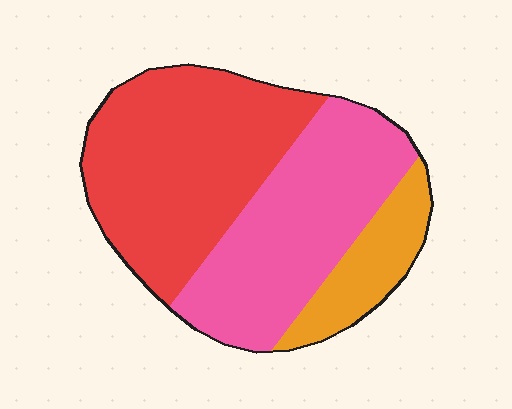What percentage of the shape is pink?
Pink takes up about two fifths (2/5) of the shape.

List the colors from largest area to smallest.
From largest to smallest: red, pink, orange.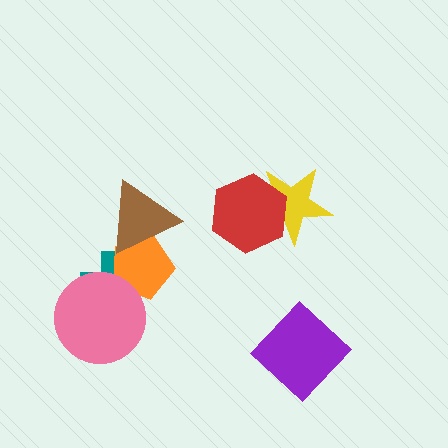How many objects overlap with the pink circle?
2 objects overlap with the pink circle.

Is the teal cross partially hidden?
Yes, it is partially covered by another shape.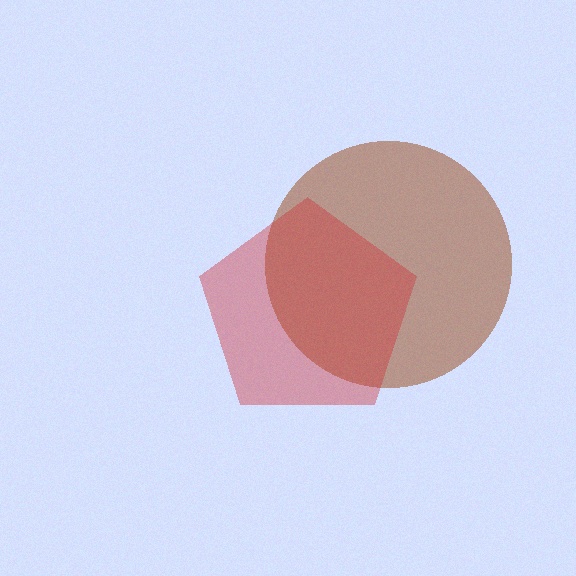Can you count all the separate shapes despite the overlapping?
Yes, there are 2 separate shapes.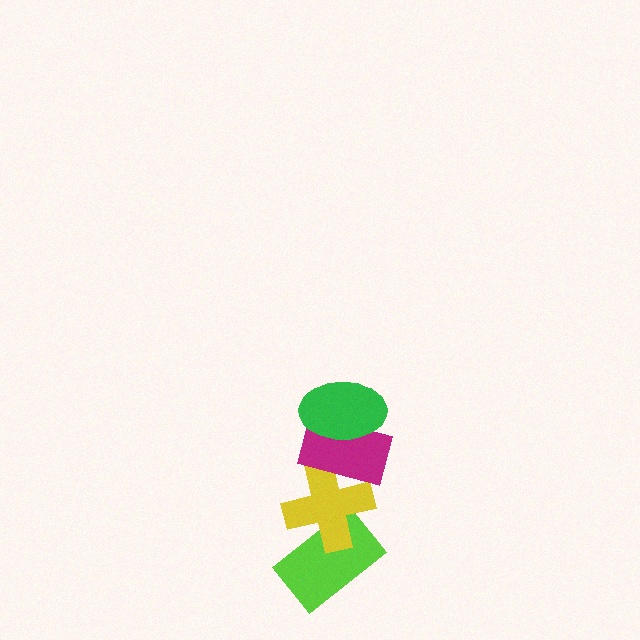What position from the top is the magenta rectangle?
The magenta rectangle is 2nd from the top.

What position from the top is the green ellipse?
The green ellipse is 1st from the top.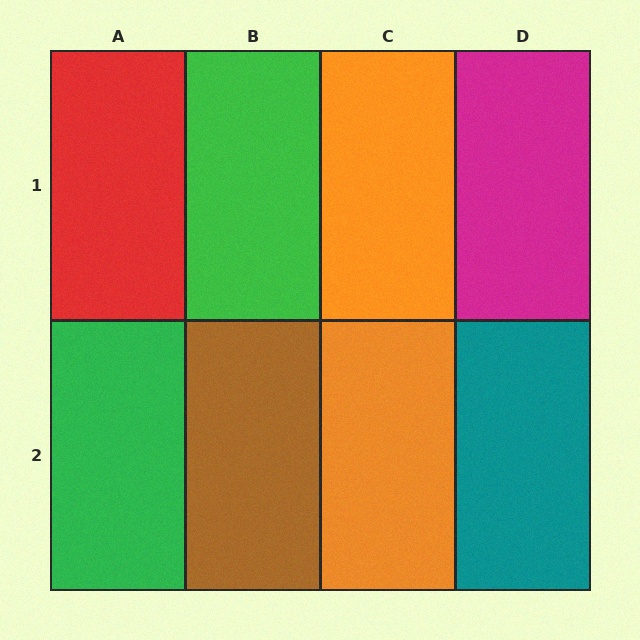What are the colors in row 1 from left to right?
Red, green, orange, magenta.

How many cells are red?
1 cell is red.